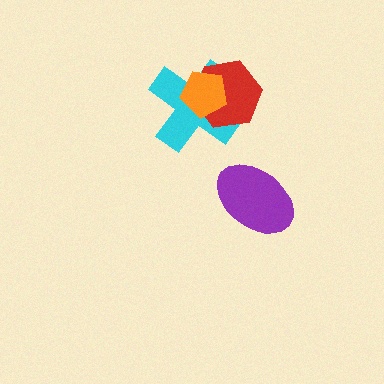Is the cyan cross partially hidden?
Yes, it is partially covered by another shape.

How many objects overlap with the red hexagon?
2 objects overlap with the red hexagon.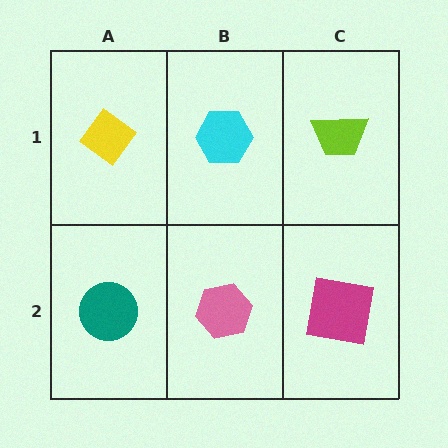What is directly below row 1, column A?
A teal circle.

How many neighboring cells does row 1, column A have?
2.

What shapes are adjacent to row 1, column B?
A pink hexagon (row 2, column B), a yellow diamond (row 1, column A), a lime trapezoid (row 1, column C).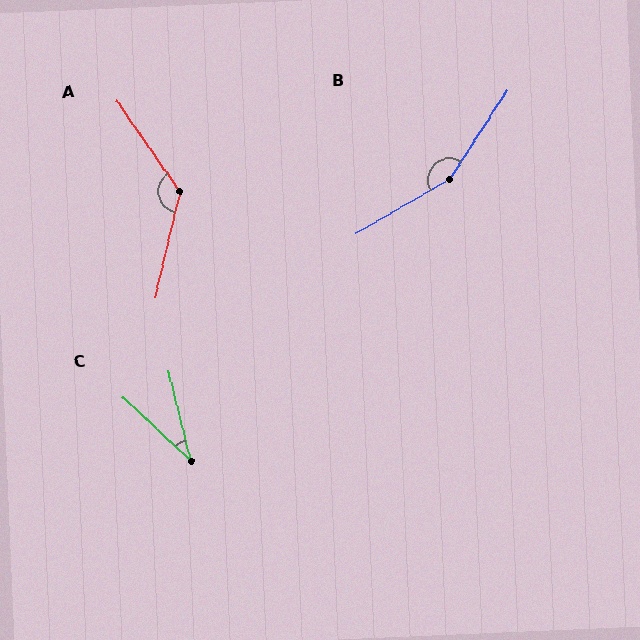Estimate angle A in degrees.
Approximately 132 degrees.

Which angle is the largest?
B, at approximately 154 degrees.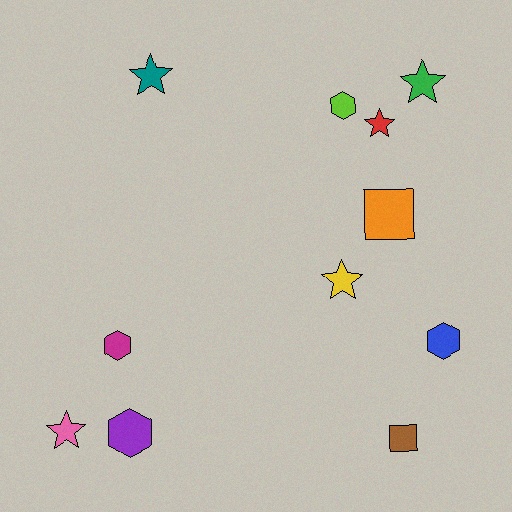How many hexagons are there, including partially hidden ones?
There are 4 hexagons.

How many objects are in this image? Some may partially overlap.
There are 11 objects.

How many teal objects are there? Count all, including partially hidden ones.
There is 1 teal object.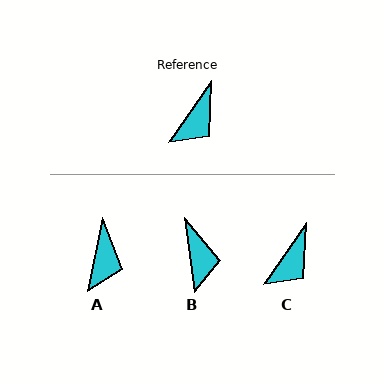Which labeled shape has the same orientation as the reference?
C.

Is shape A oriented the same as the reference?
No, it is off by about 24 degrees.